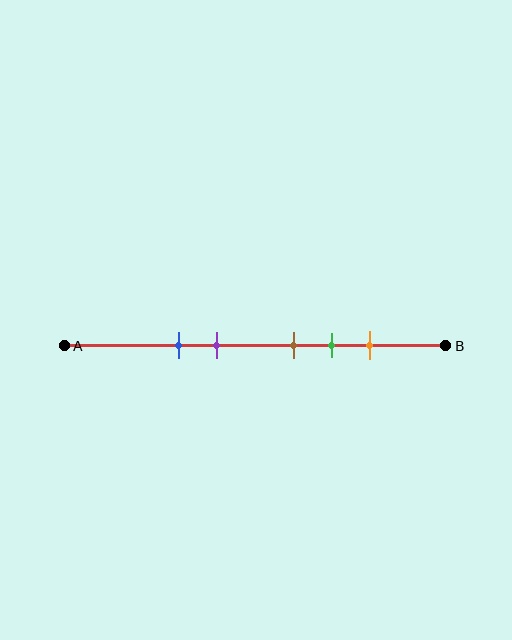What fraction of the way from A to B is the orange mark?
The orange mark is approximately 80% (0.8) of the way from A to B.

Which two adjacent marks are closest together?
The brown and green marks are the closest adjacent pair.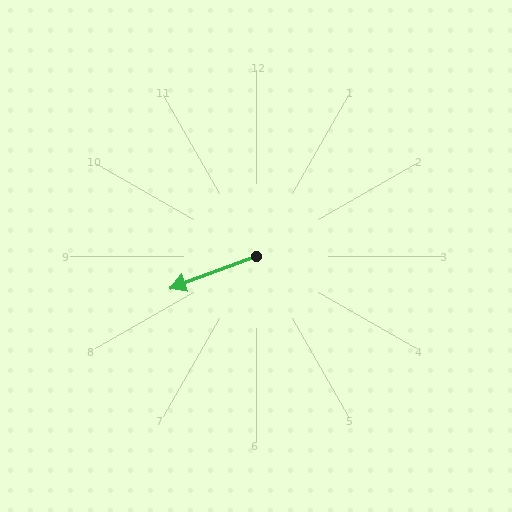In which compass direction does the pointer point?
West.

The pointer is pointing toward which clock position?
Roughly 8 o'clock.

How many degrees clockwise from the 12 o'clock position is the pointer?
Approximately 250 degrees.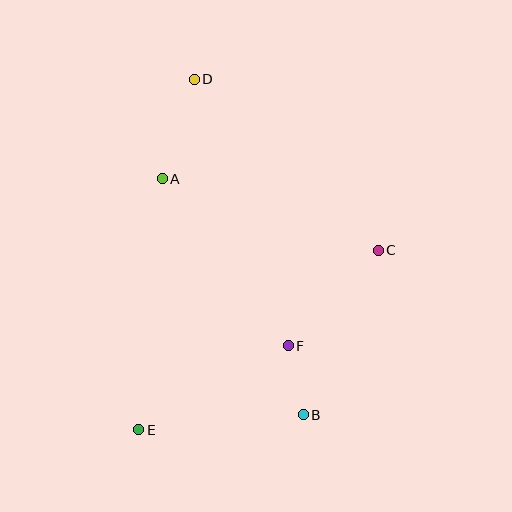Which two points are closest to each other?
Points B and F are closest to each other.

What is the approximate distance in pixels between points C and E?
The distance between C and E is approximately 299 pixels.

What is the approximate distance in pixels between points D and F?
The distance between D and F is approximately 283 pixels.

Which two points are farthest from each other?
Points D and E are farthest from each other.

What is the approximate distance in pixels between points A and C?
The distance between A and C is approximately 228 pixels.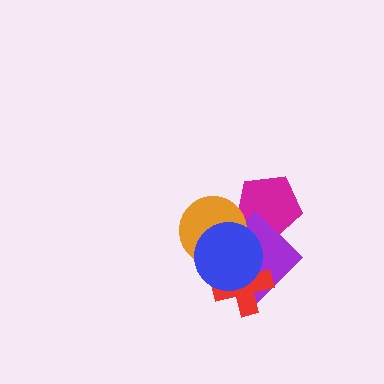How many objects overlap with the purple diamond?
4 objects overlap with the purple diamond.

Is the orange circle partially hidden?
Yes, it is partially covered by another shape.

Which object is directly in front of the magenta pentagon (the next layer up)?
The purple diamond is directly in front of the magenta pentagon.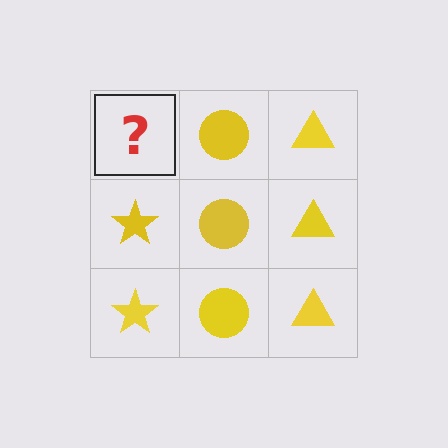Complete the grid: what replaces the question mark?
The question mark should be replaced with a yellow star.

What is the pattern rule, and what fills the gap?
The rule is that each column has a consistent shape. The gap should be filled with a yellow star.